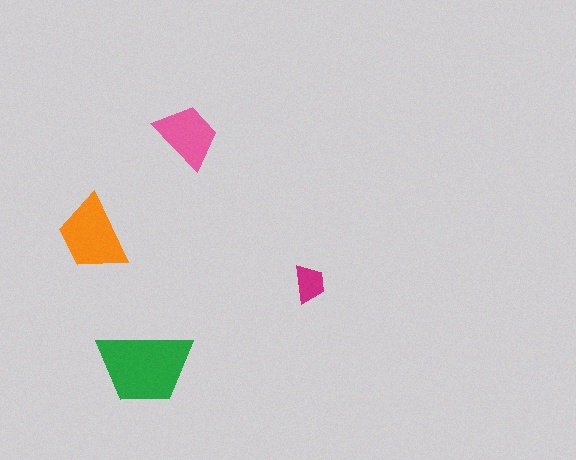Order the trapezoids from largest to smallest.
the green one, the orange one, the pink one, the magenta one.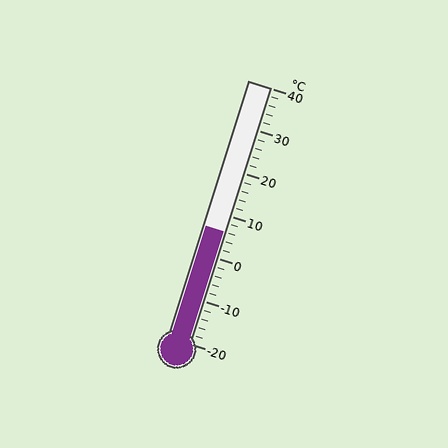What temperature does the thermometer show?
The thermometer shows approximately 6°C.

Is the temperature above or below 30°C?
The temperature is below 30°C.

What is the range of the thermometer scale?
The thermometer scale ranges from -20°C to 40°C.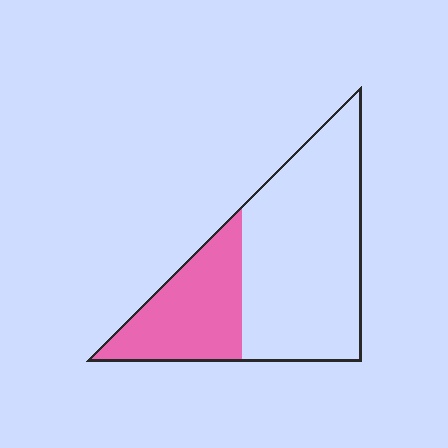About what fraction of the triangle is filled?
About one third (1/3).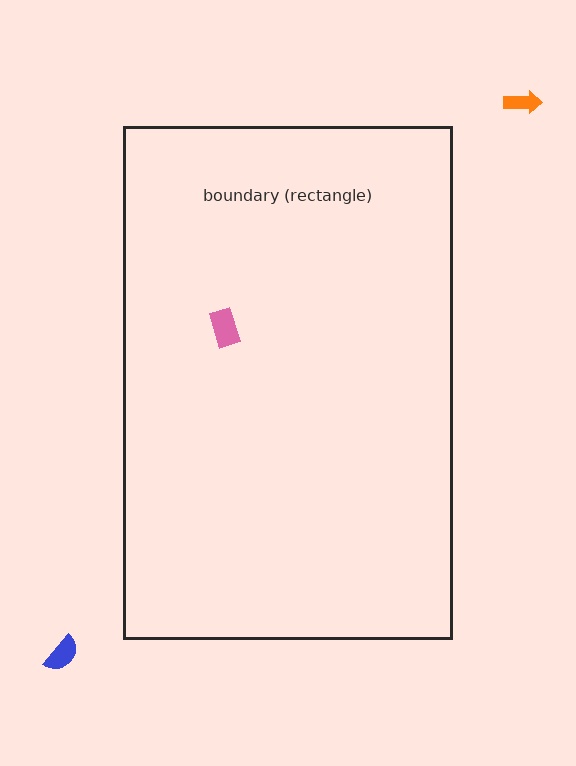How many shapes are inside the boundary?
1 inside, 2 outside.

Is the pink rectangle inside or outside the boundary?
Inside.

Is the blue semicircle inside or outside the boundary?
Outside.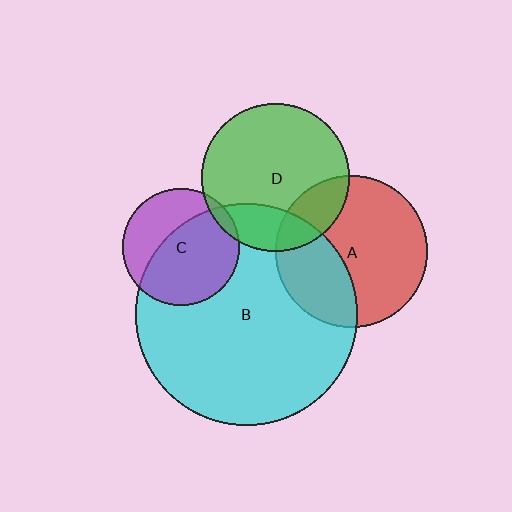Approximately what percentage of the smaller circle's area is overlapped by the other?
Approximately 35%.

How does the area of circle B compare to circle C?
Approximately 3.6 times.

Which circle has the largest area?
Circle B (cyan).